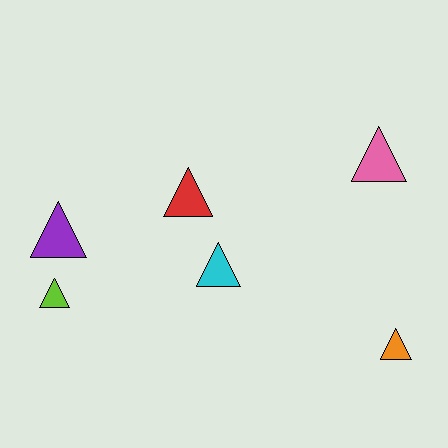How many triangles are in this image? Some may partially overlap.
There are 6 triangles.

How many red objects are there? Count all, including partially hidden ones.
There is 1 red object.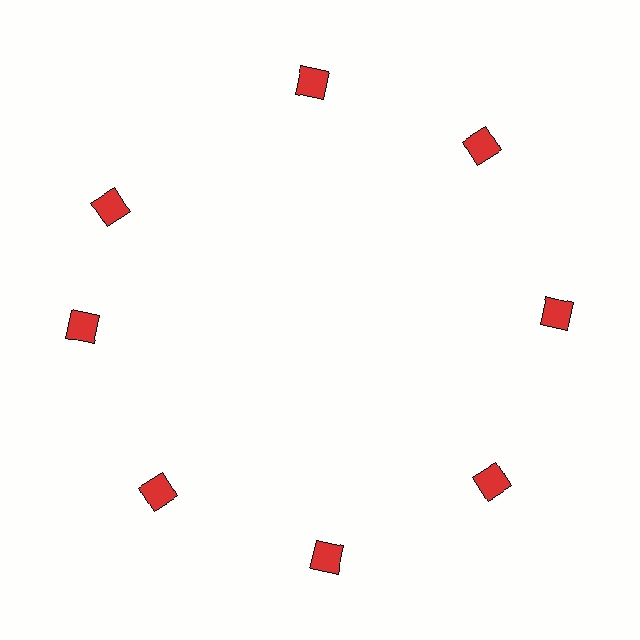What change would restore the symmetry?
The symmetry would be restored by rotating it back into even spacing with its neighbors so that all 8 diamonds sit at equal angles and equal distance from the center.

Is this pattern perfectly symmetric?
No. The 8 red diamonds are arranged in a ring, but one element near the 10 o'clock position is rotated out of alignment along the ring, breaking the 8-fold rotational symmetry.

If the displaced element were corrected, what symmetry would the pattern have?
It would have 8-fold rotational symmetry — the pattern would map onto itself every 45 degrees.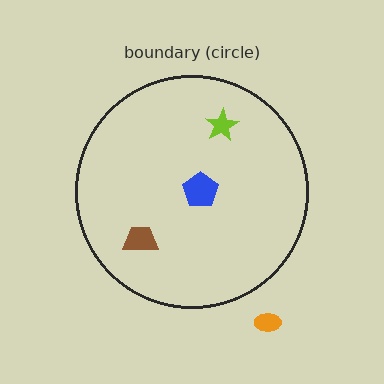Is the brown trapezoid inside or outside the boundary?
Inside.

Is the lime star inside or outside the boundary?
Inside.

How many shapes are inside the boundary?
3 inside, 1 outside.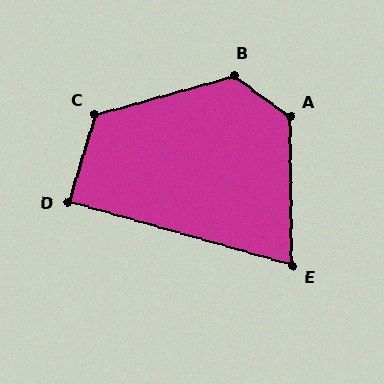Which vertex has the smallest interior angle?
E, at approximately 74 degrees.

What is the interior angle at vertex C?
Approximately 123 degrees (obtuse).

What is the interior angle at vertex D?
Approximately 89 degrees (approximately right).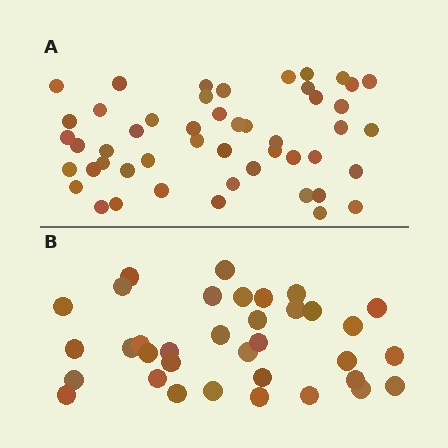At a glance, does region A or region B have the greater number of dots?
Region A (the top region) has more dots.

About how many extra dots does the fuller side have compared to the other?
Region A has approximately 15 more dots than region B.